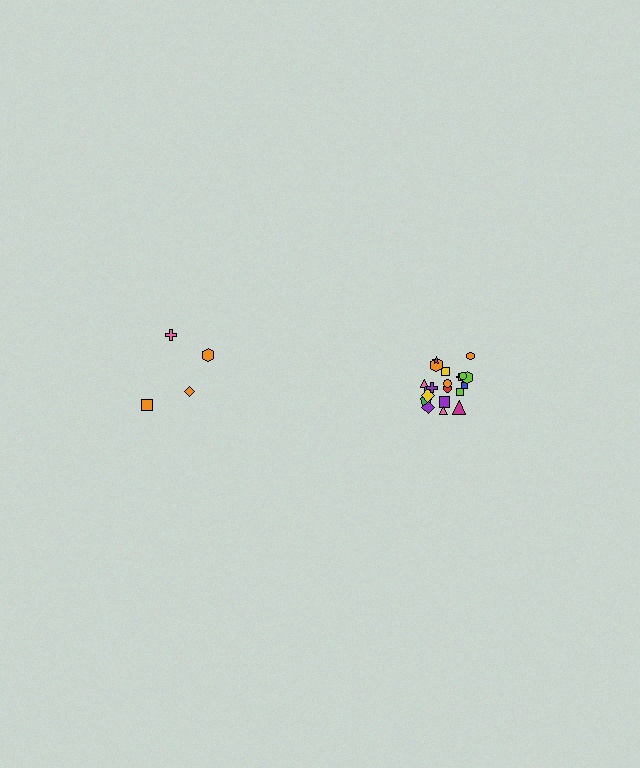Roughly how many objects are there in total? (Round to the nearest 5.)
Roughly 25 objects in total.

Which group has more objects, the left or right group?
The right group.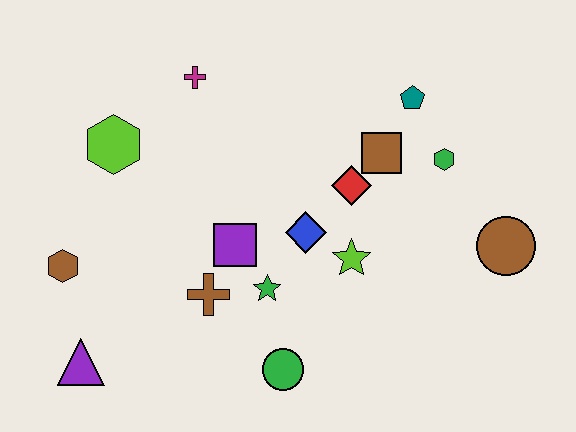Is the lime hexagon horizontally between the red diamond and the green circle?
No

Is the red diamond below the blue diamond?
No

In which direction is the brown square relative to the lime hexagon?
The brown square is to the right of the lime hexagon.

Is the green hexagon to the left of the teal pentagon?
No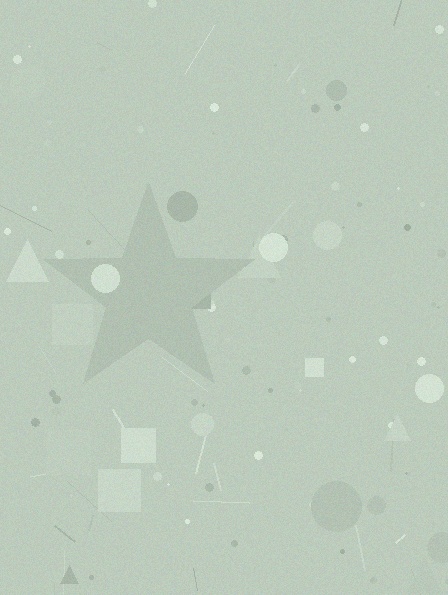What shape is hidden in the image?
A star is hidden in the image.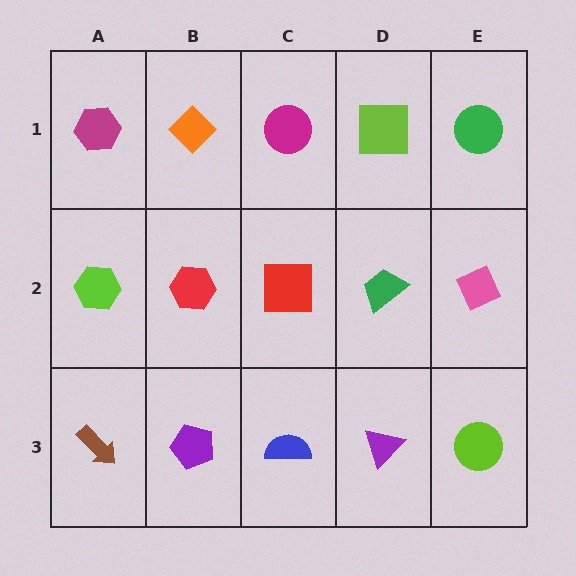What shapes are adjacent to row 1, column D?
A green trapezoid (row 2, column D), a magenta circle (row 1, column C), a green circle (row 1, column E).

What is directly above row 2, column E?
A green circle.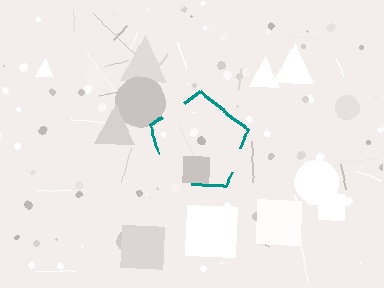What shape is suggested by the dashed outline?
The dashed outline suggests a pentagon.